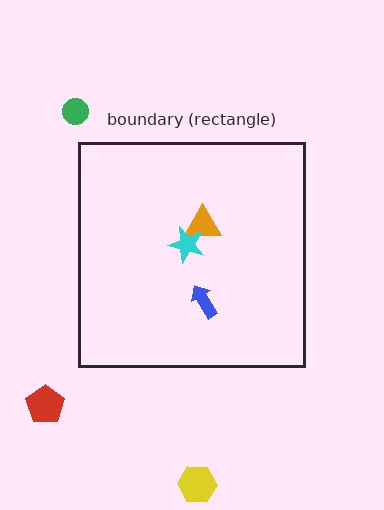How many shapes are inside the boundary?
3 inside, 3 outside.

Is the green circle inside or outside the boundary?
Outside.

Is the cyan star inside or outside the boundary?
Inside.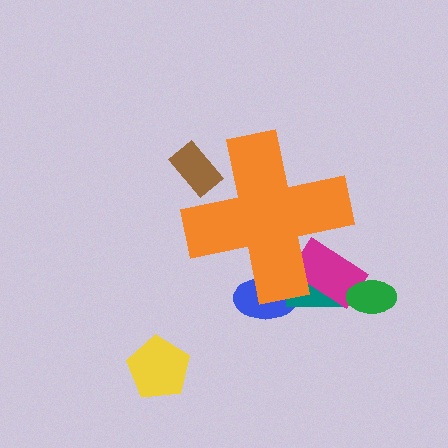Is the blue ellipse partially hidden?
Yes, the blue ellipse is partially hidden behind the orange cross.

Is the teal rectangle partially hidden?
Yes, the teal rectangle is partially hidden behind the orange cross.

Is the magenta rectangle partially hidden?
Yes, the magenta rectangle is partially hidden behind the orange cross.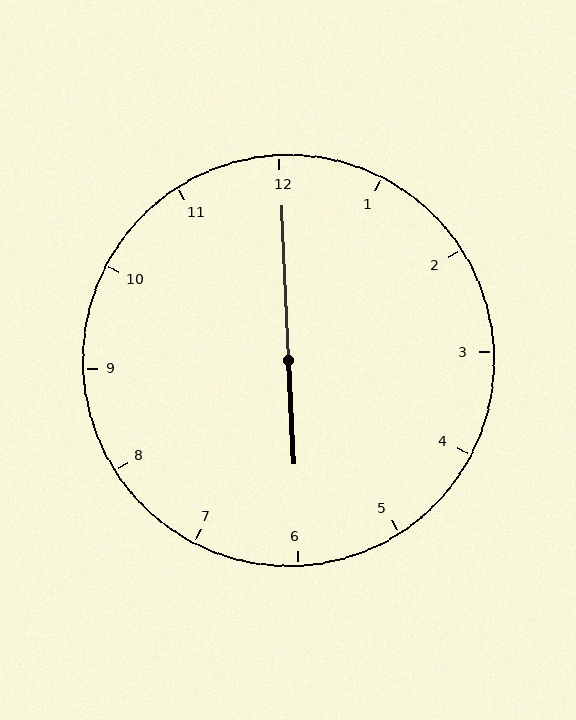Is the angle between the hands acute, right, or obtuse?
It is obtuse.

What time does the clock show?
6:00.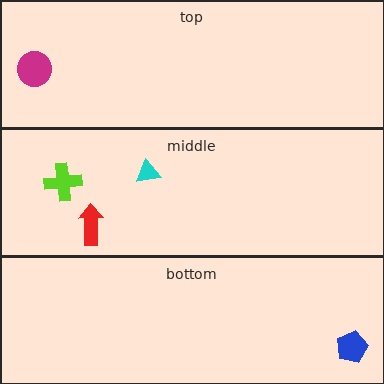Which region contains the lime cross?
The middle region.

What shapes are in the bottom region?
The blue pentagon.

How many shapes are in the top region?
1.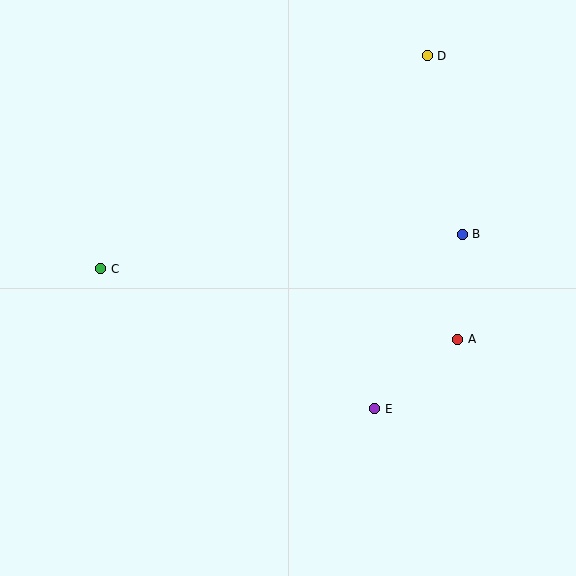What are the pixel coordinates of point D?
Point D is at (427, 56).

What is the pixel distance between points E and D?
The distance between E and D is 357 pixels.